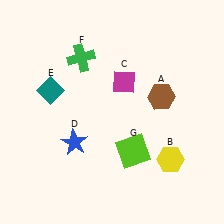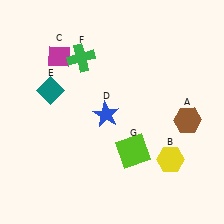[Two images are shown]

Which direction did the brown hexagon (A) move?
The brown hexagon (A) moved right.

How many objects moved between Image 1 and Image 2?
3 objects moved between the two images.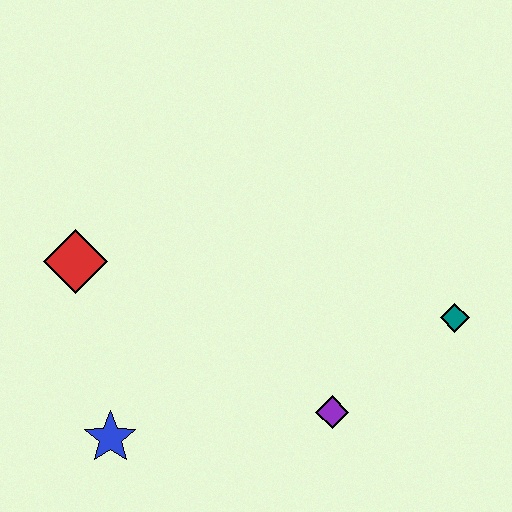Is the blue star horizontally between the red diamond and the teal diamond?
Yes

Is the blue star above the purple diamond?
No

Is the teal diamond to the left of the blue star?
No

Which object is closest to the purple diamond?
The teal diamond is closest to the purple diamond.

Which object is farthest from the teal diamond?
The red diamond is farthest from the teal diamond.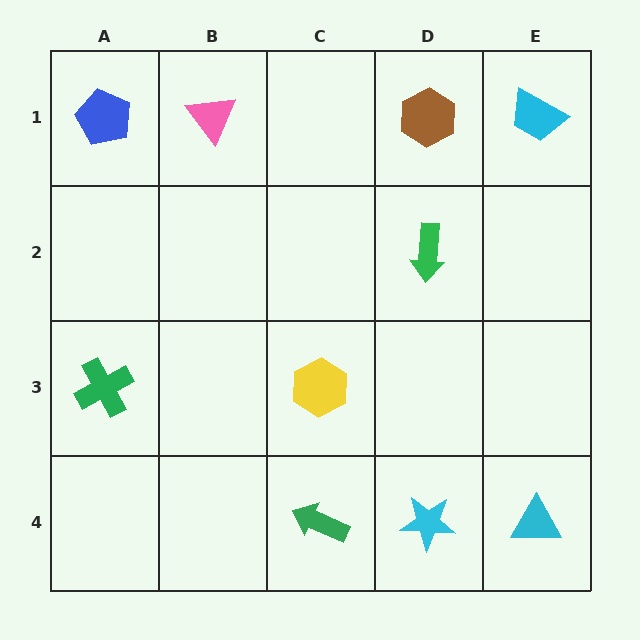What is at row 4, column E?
A cyan triangle.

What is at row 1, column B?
A pink triangle.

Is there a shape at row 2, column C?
No, that cell is empty.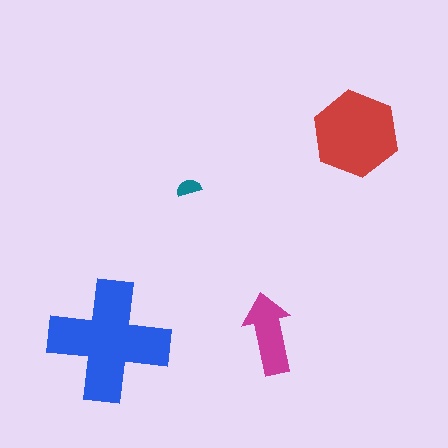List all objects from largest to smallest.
The blue cross, the red hexagon, the magenta arrow, the teal semicircle.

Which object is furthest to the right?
The red hexagon is rightmost.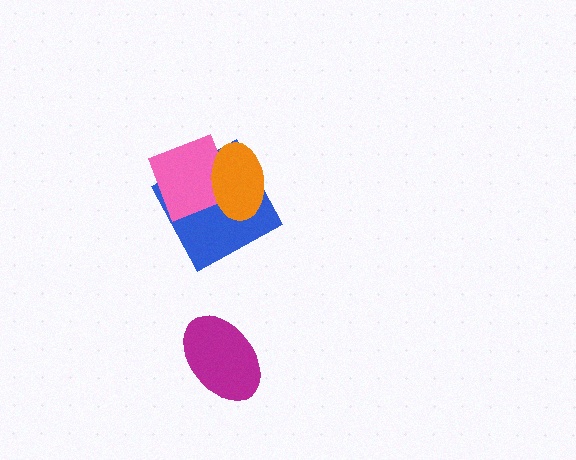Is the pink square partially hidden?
Yes, it is partially covered by another shape.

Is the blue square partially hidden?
Yes, it is partially covered by another shape.